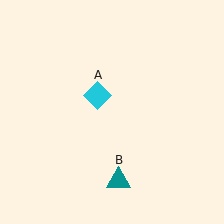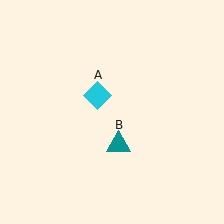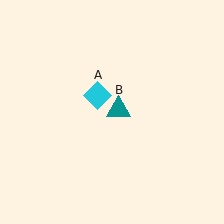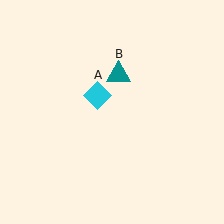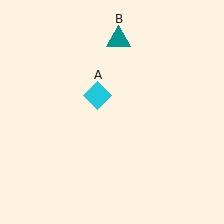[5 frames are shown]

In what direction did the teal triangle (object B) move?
The teal triangle (object B) moved up.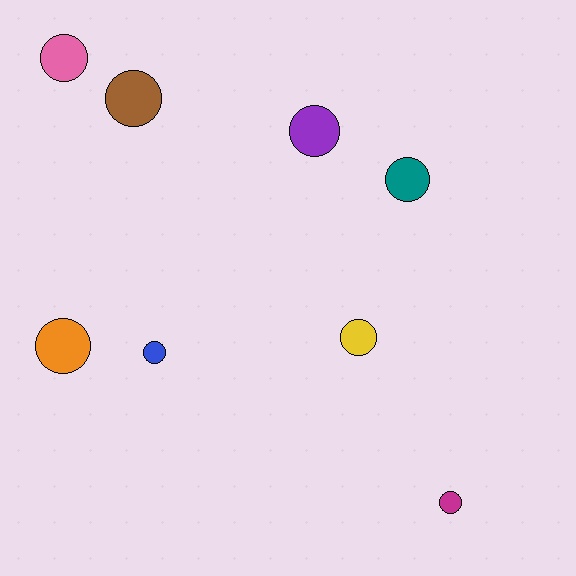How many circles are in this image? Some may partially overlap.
There are 8 circles.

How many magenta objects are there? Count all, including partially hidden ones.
There is 1 magenta object.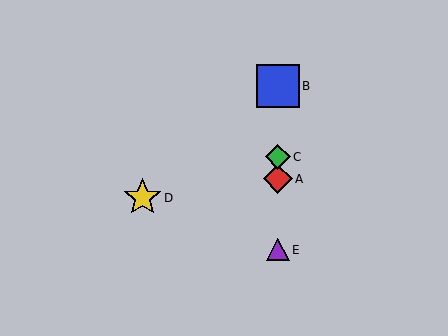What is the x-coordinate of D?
Object D is at x≈142.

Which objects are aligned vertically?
Objects A, B, C, E are aligned vertically.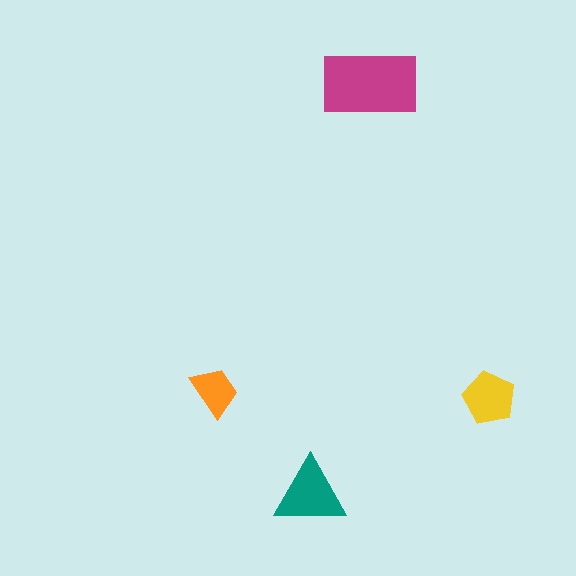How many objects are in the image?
There are 4 objects in the image.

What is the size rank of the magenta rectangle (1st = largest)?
1st.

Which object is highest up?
The magenta rectangle is topmost.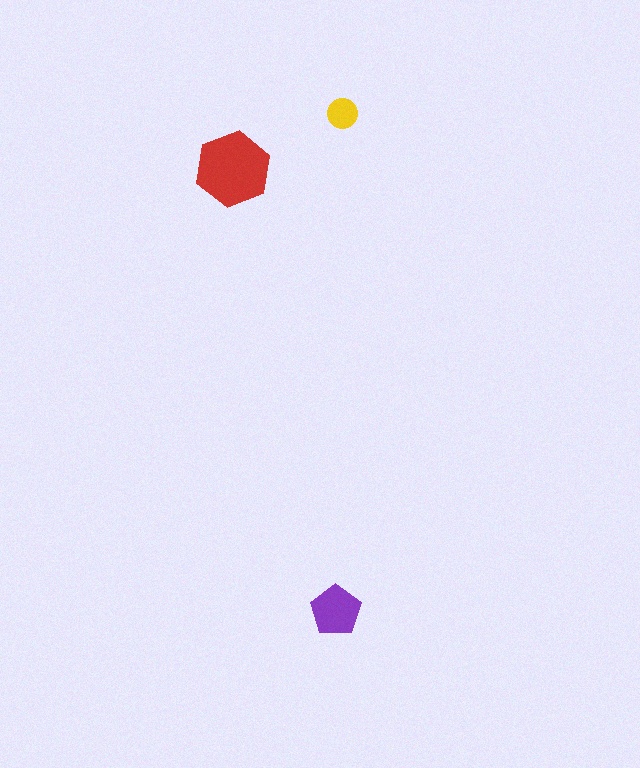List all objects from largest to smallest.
The red hexagon, the purple pentagon, the yellow circle.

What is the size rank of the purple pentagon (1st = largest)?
2nd.